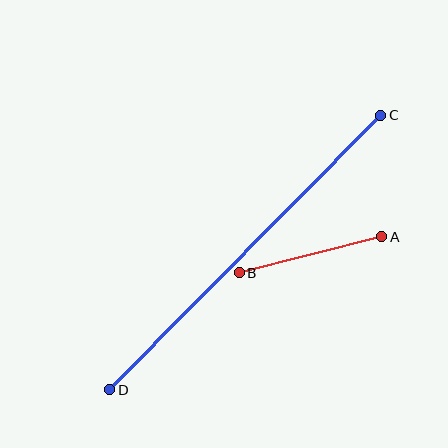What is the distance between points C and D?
The distance is approximately 386 pixels.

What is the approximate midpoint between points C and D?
The midpoint is at approximately (245, 252) pixels.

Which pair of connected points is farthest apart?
Points C and D are farthest apart.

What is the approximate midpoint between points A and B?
The midpoint is at approximately (310, 255) pixels.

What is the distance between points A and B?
The distance is approximately 147 pixels.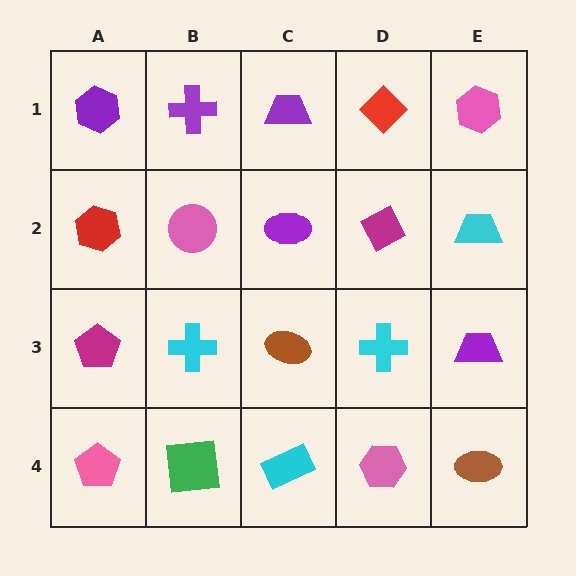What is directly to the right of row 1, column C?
A red diamond.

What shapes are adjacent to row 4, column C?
A brown ellipse (row 3, column C), a green square (row 4, column B), a pink hexagon (row 4, column D).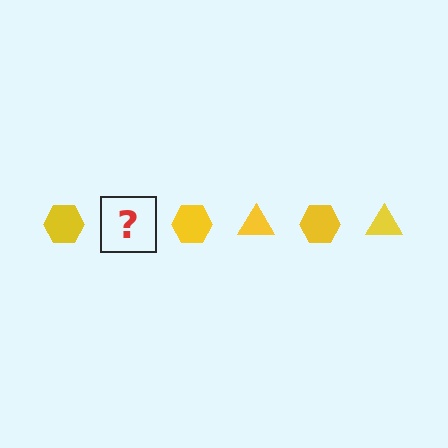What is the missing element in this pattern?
The missing element is a yellow triangle.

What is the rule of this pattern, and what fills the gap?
The rule is that the pattern cycles through hexagon, triangle shapes in yellow. The gap should be filled with a yellow triangle.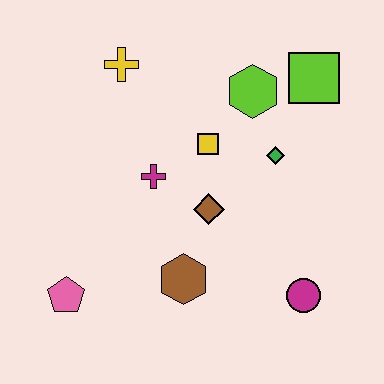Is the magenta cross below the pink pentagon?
No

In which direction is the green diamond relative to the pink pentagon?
The green diamond is to the right of the pink pentagon.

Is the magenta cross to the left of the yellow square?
Yes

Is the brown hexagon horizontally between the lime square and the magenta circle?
No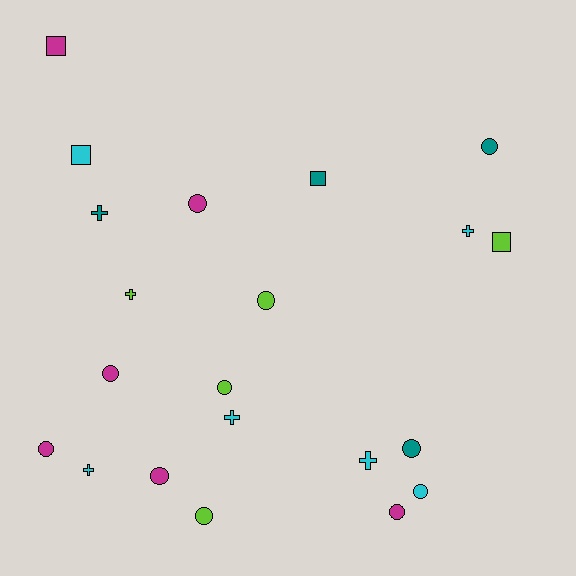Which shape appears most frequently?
Circle, with 11 objects.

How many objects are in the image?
There are 21 objects.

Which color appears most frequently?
Magenta, with 6 objects.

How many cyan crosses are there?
There are 4 cyan crosses.